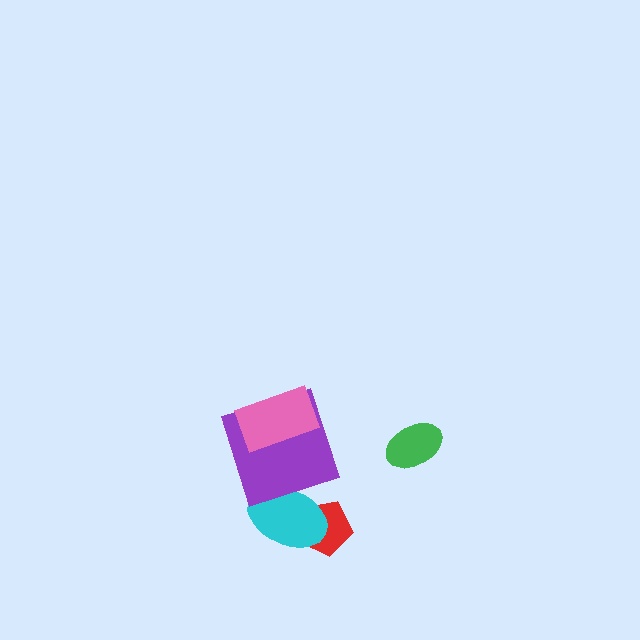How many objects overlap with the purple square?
2 objects overlap with the purple square.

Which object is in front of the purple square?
The pink rectangle is in front of the purple square.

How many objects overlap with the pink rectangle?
1 object overlaps with the pink rectangle.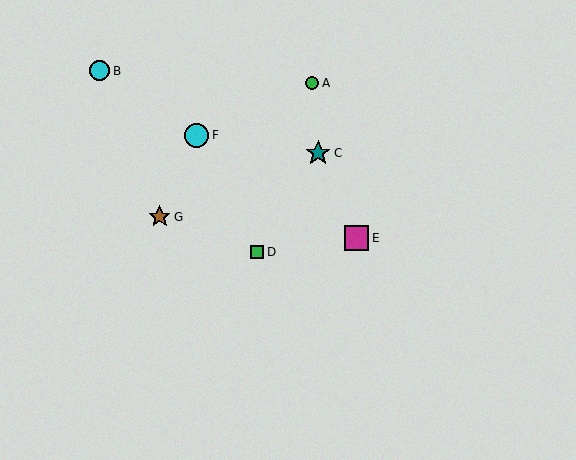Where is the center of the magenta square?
The center of the magenta square is at (357, 238).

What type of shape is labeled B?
Shape B is a cyan circle.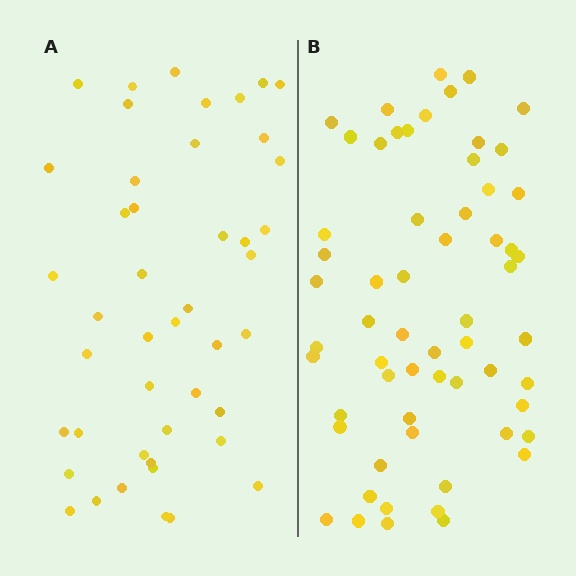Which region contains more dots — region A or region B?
Region B (the right region) has more dots.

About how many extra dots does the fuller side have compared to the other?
Region B has approximately 15 more dots than region A.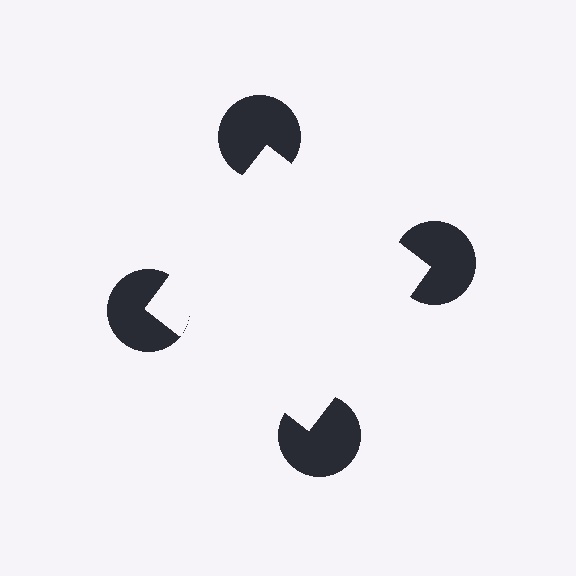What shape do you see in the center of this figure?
An illusory square — its edges are inferred from the aligned wedge cuts in the pac-man discs, not physically drawn.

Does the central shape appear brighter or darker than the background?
It typically appears slightly brighter than the background, even though no actual brightness change is drawn.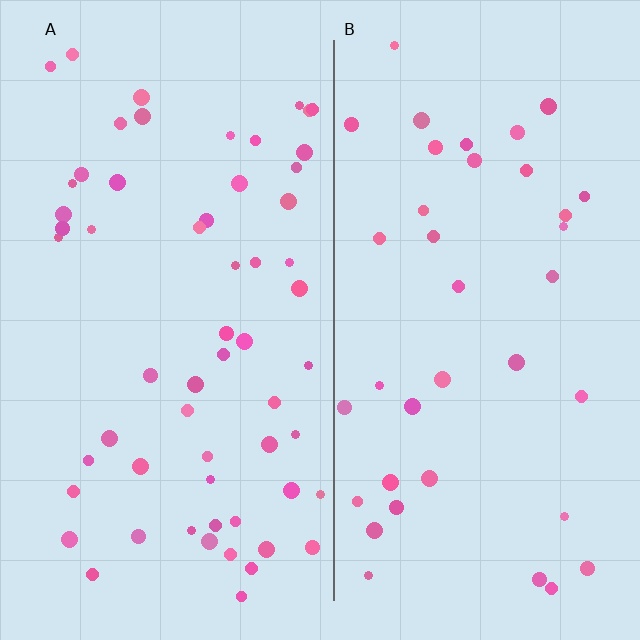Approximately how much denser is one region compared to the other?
Approximately 1.5× — region A over region B.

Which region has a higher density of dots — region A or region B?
A (the left).